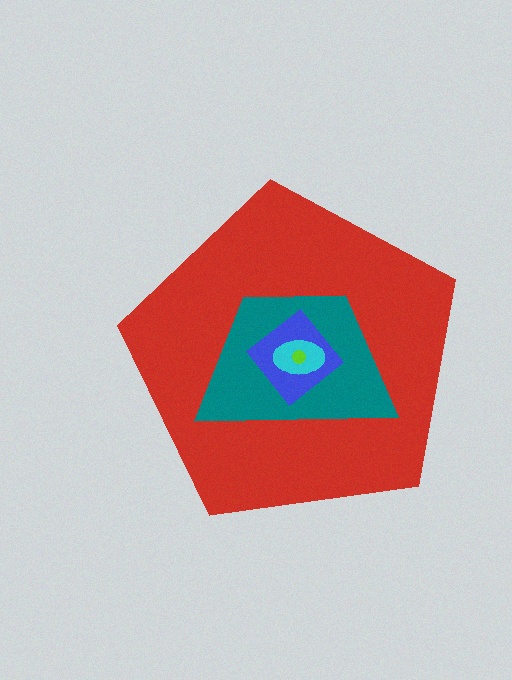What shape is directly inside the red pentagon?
The teal trapezoid.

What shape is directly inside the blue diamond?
The cyan ellipse.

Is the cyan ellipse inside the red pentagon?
Yes.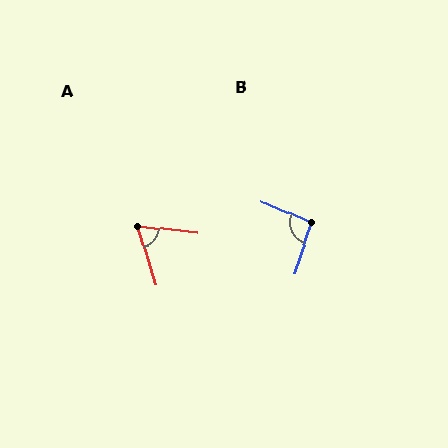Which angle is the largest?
B, at approximately 94 degrees.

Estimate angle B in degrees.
Approximately 94 degrees.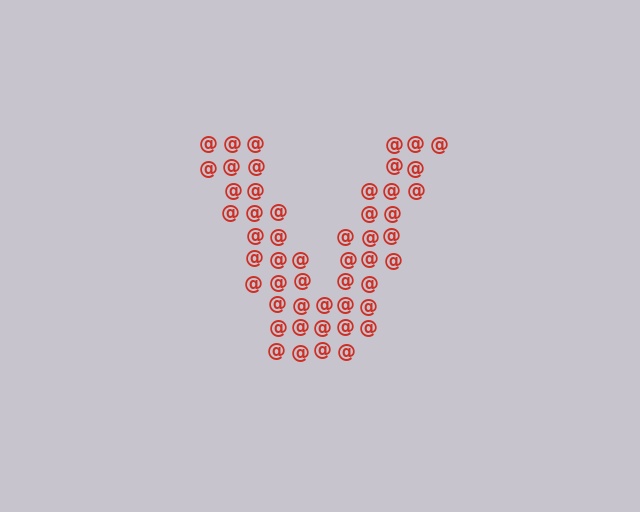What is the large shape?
The large shape is the letter V.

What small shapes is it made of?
It is made of small at signs.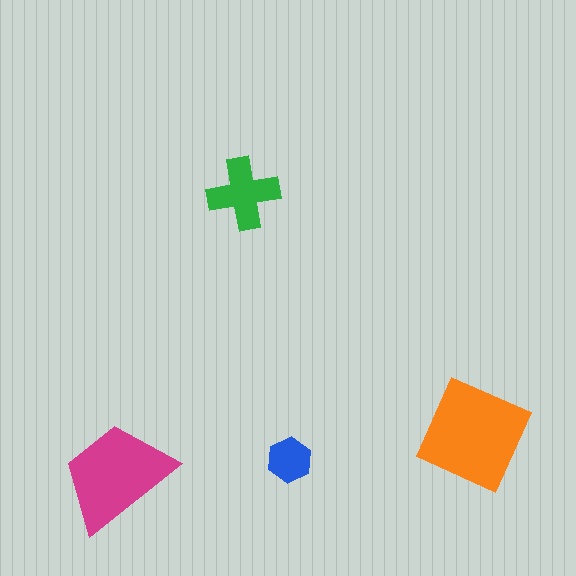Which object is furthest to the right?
The orange square is rightmost.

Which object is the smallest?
The blue hexagon.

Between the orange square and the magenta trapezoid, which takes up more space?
The orange square.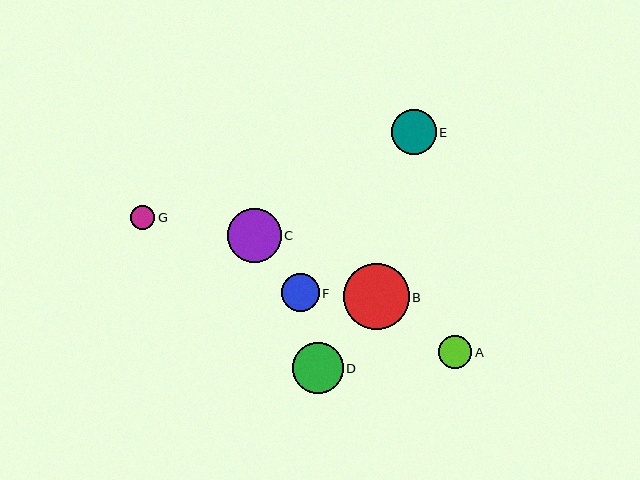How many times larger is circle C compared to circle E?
Circle C is approximately 1.2 times the size of circle E.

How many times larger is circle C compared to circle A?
Circle C is approximately 1.7 times the size of circle A.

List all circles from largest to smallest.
From largest to smallest: B, C, D, E, F, A, G.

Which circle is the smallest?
Circle G is the smallest with a size of approximately 24 pixels.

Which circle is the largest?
Circle B is the largest with a size of approximately 66 pixels.